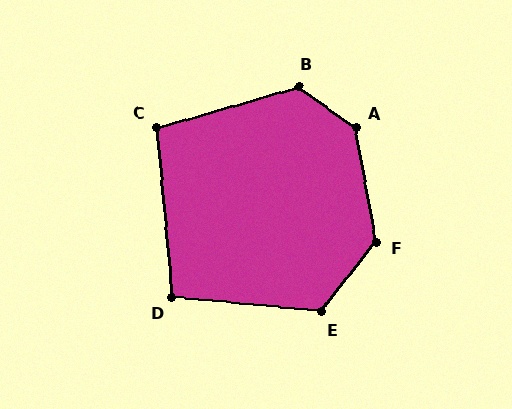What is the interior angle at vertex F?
Approximately 132 degrees (obtuse).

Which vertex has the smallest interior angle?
D, at approximately 100 degrees.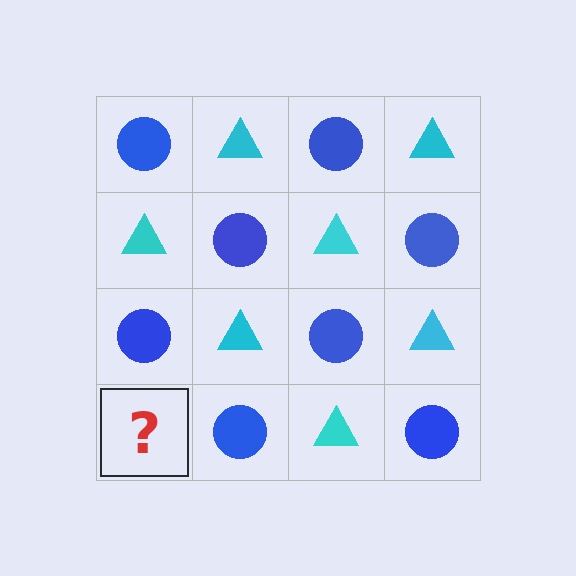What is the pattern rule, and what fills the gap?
The rule is that it alternates blue circle and cyan triangle in a checkerboard pattern. The gap should be filled with a cyan triangle.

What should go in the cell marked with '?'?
The missing cell should contain a cyan triangle.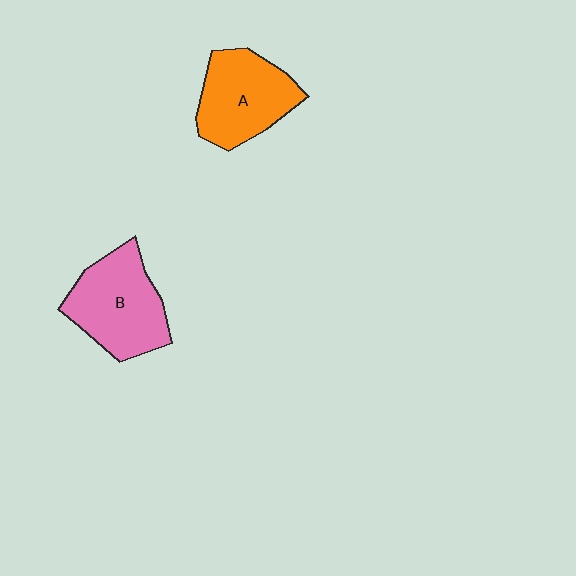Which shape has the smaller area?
Shape A (orange).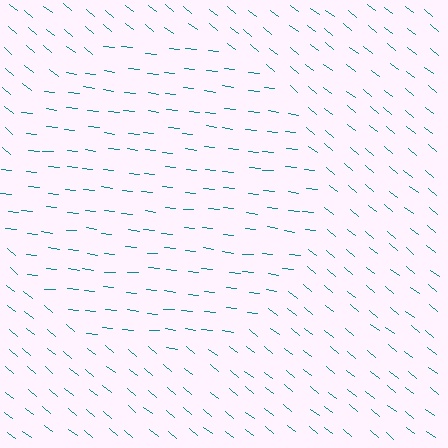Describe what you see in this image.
The image is filled with small teal line segments. A circle region in the image has lines oriented differently from the surrounding lines, creating a visible texture boundary.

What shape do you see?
I see a circle.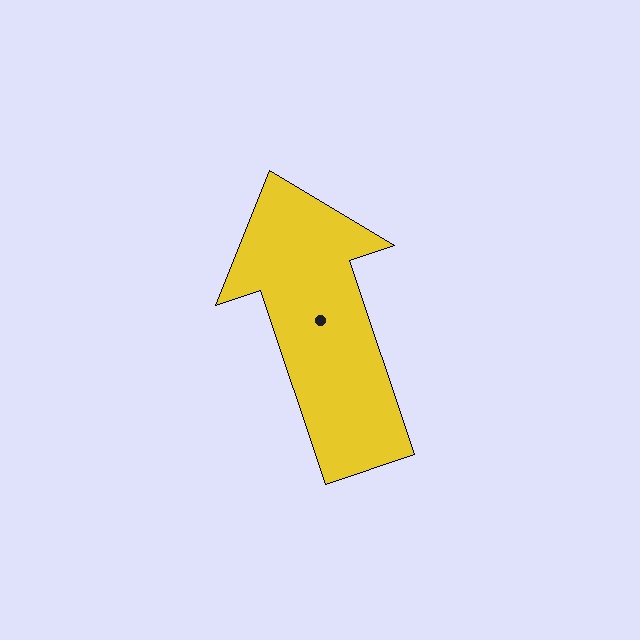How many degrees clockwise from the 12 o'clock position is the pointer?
Approximately 342 degrees.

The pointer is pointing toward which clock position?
Roughly 11 o'clock.